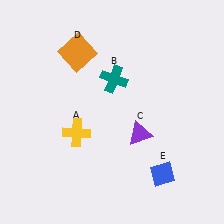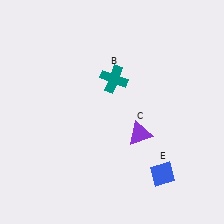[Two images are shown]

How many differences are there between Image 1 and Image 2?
There are 2 differences between the two images.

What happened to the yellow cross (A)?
The yellow cross (A) was removed in Image 2. It was in the bottom-left area of Image 1.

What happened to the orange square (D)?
The orange square (D) was removed in Image 2. It was in the top-left area of Image 1.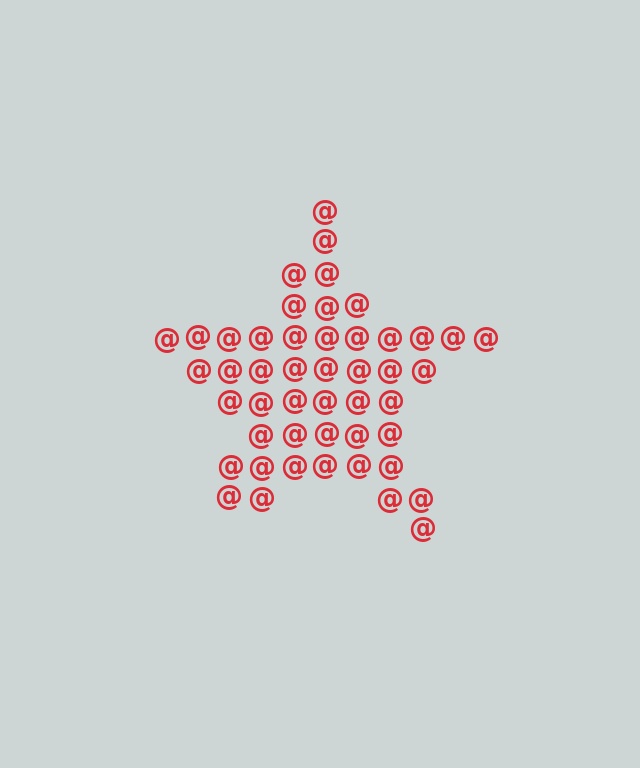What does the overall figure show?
The overall figure shows a star.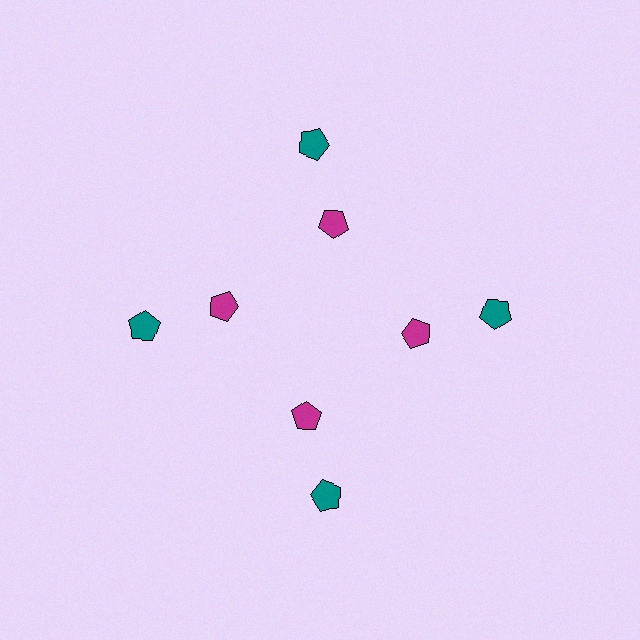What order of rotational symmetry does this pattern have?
This pattern has 4-fold rotational symmetry.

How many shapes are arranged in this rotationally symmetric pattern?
There are 8 shapes, arranged in 4 groups of 2.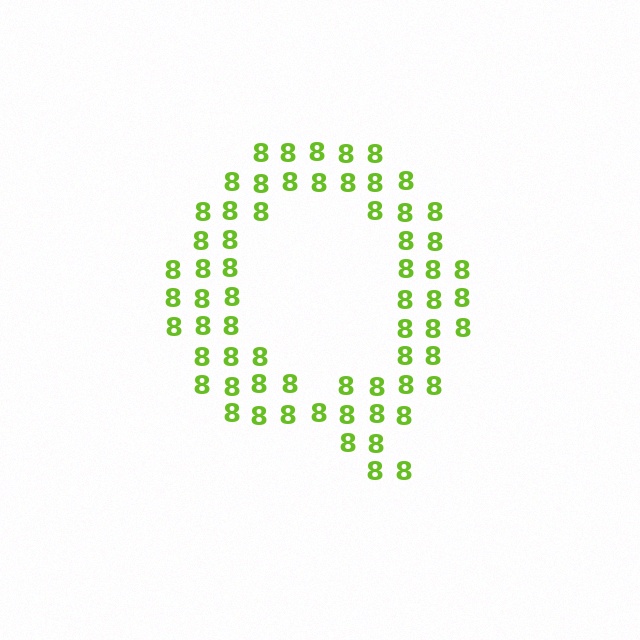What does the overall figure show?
The overall figure shows the letter Q.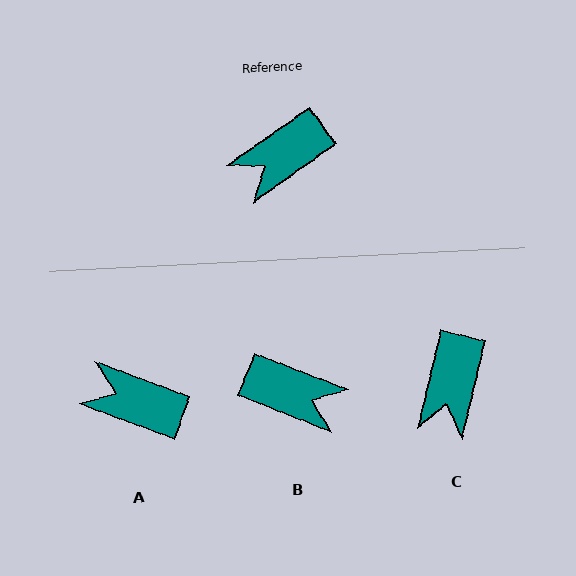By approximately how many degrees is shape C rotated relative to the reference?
Approximately 41 degrees counter-clockwise.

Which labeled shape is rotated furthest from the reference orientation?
B, about 123 degrees away.